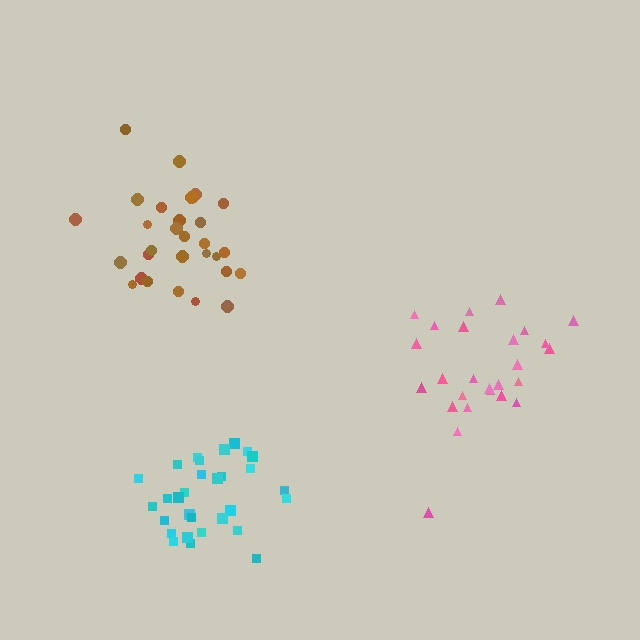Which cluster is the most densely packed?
Cyan.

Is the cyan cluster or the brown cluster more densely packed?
Cyan.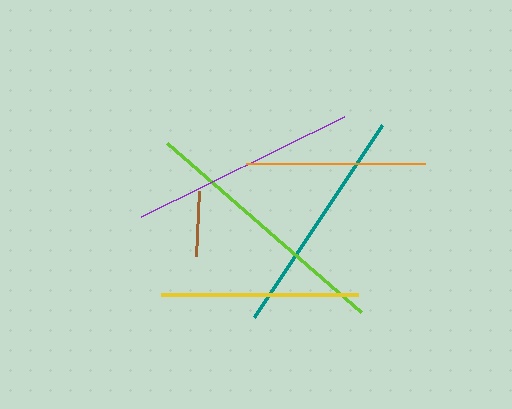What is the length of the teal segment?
The teal segment is approximately 231 pixels long.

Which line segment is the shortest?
The brown line is the shortest at approximately 65 pixels.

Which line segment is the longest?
The lime line is the longest at approximately 257 pixels.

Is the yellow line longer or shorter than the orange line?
The yellow line is longer than the orange line.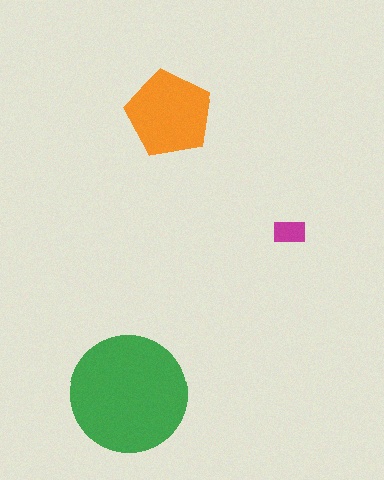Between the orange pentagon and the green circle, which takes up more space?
The green circle.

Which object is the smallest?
The magenta rectangle.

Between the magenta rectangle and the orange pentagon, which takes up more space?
The orange pentagon.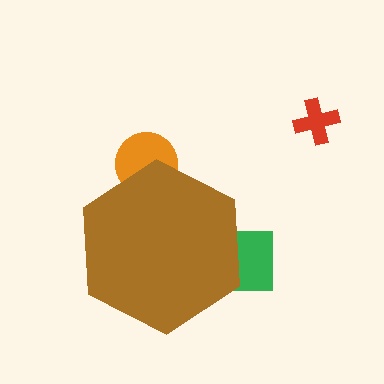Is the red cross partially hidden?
No, the red cross is fully visible.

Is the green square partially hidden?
Yes, the green square is partially hidden behind the brown hexagon.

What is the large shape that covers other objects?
A brown hexagon.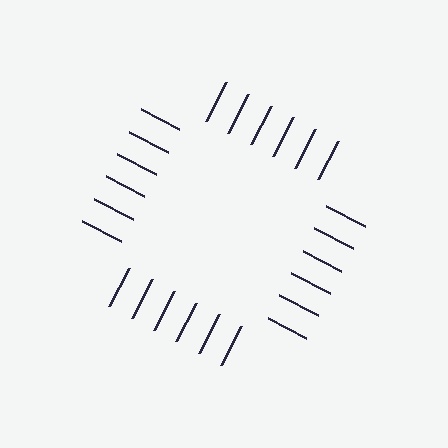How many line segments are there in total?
24 — 6 along each of the 4 edges.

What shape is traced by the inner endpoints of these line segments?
An illusory square — the line segments terminate on its edges but no continuous stroke is drawn.